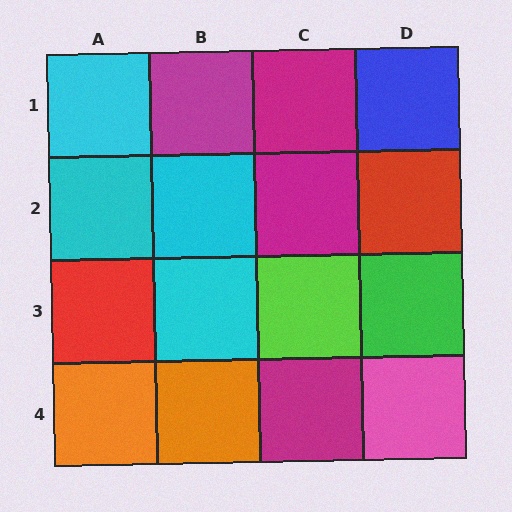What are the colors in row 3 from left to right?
Red, cyan, lime, green.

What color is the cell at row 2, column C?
Magenta.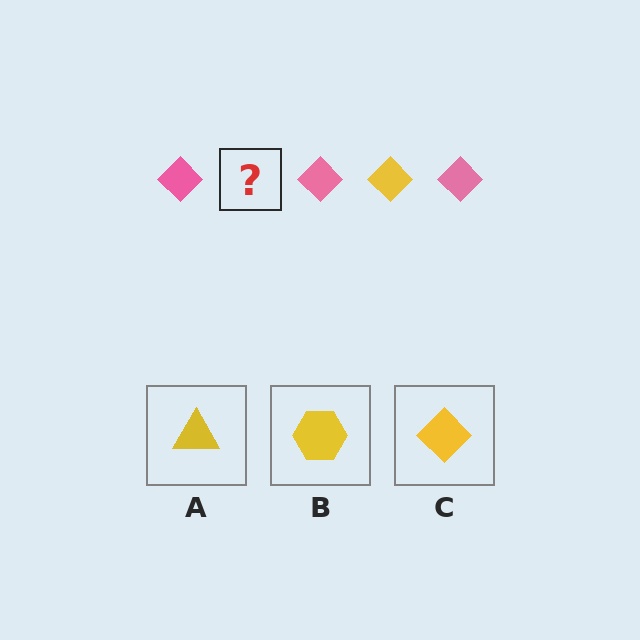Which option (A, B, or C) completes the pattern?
C.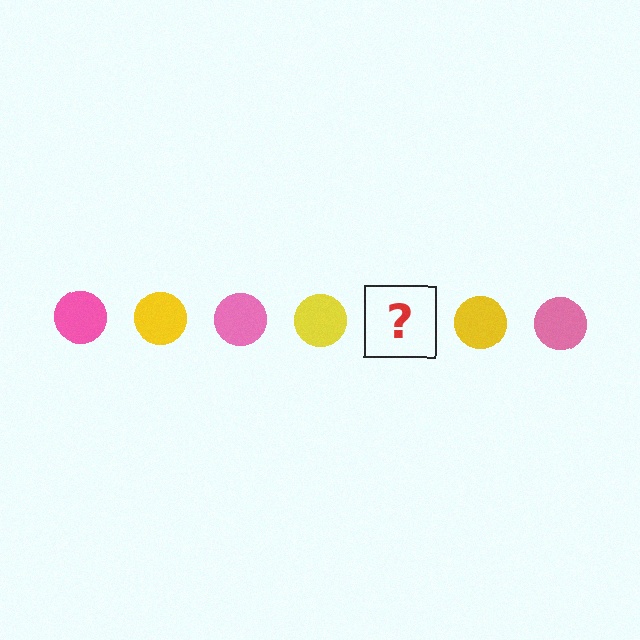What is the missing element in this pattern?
The missing element is a pink circle.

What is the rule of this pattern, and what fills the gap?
The rule is that the pattern cycles through pink, yellow circles. The gap should be filled with a pink circle.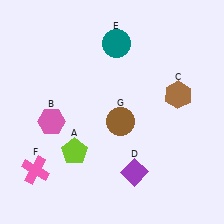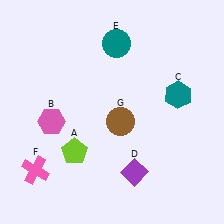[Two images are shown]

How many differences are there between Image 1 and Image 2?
There is 1 difference between the two images.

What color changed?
The hexagon (C) changed from brown in Image 1 to teal in Image 2.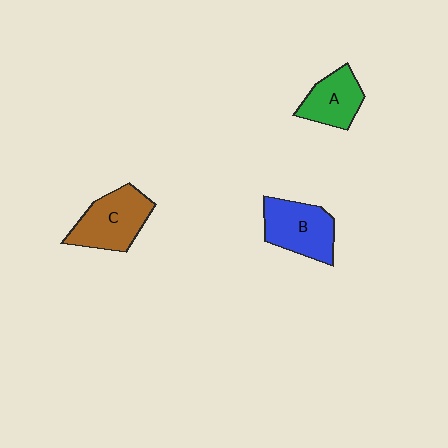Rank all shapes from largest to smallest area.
From largest to smallest: C (brown), B (blue), A (green).